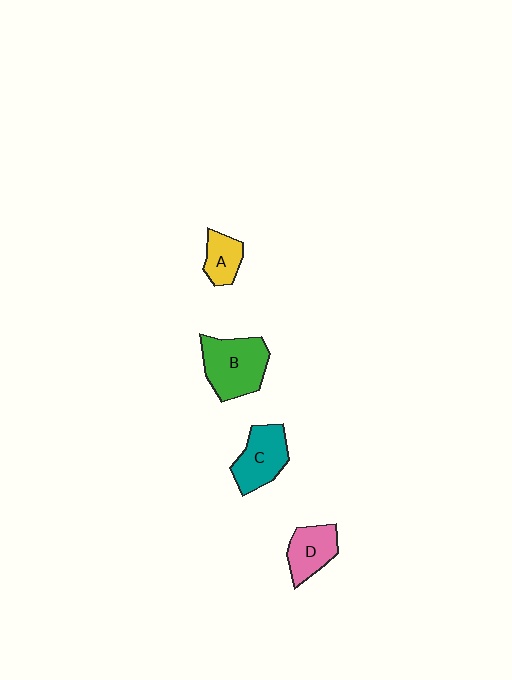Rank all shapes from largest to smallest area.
From largest to smallest: B (green), C (teal), D (pink), A (yellow).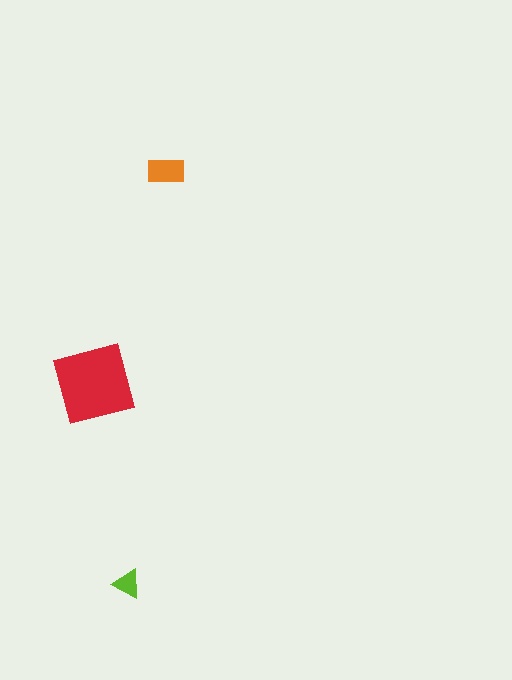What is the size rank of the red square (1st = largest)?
1st.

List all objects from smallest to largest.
The lime triangle, the orange rectangle, the red square.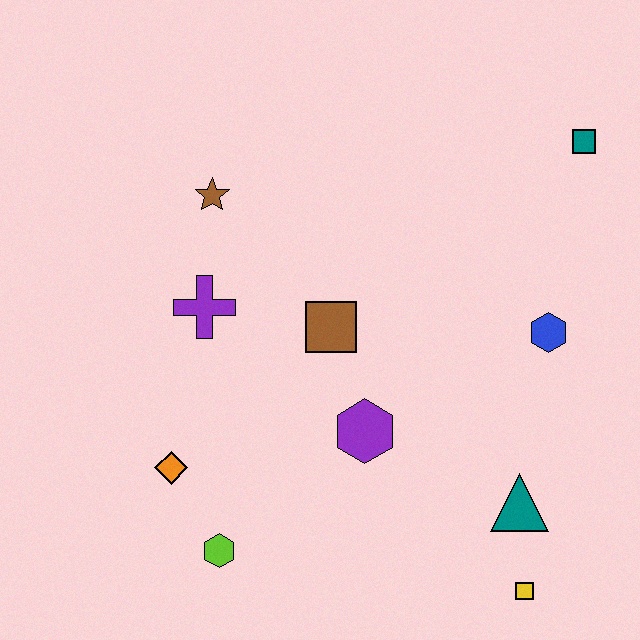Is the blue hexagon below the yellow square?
No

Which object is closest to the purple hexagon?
The brown square is closest to the purple hexagon.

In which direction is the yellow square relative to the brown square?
The yellow square is below the brown square.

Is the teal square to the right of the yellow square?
Yes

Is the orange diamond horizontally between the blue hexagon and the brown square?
No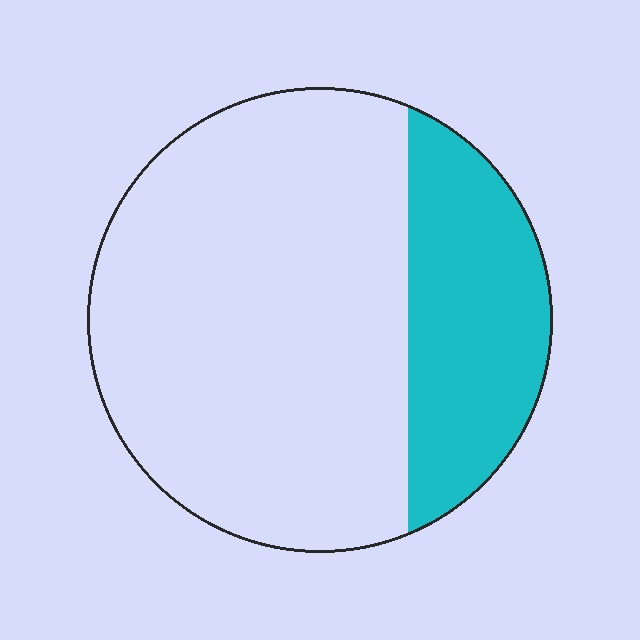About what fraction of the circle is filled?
About one quarter (1/4).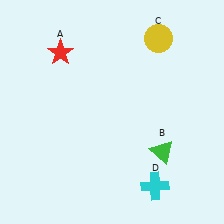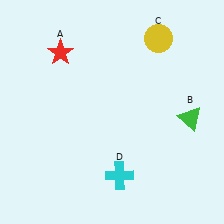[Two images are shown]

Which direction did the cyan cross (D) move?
The cyan cross (D) moved left.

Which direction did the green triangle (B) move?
The green triangle (B) moved up.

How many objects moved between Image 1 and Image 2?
2 objects moved between the two images.